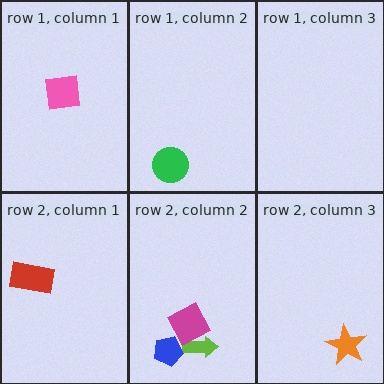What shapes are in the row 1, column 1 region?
The pink square.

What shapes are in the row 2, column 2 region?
The lime arrow, the blue pentagon, the magenta square.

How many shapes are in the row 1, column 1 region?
1.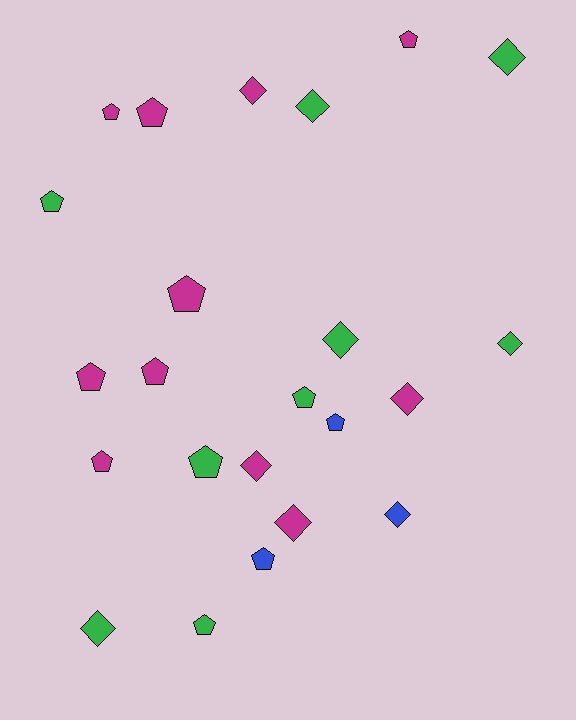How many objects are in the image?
There are 23 objects.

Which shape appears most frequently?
Pentagon, with 13 objects.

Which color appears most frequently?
Magenta, with 11 objects.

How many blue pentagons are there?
There are 2 blue pentagons.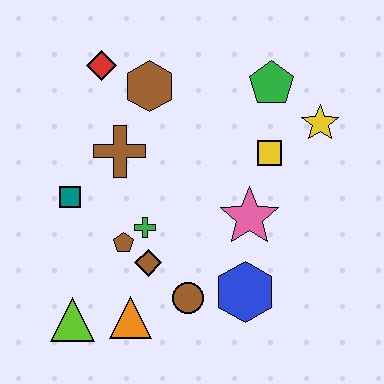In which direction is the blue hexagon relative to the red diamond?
The blue hexagon is below the red diamond.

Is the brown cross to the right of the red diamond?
Yes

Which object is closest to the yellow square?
The yellow star is closest to the yellow square.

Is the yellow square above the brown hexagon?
No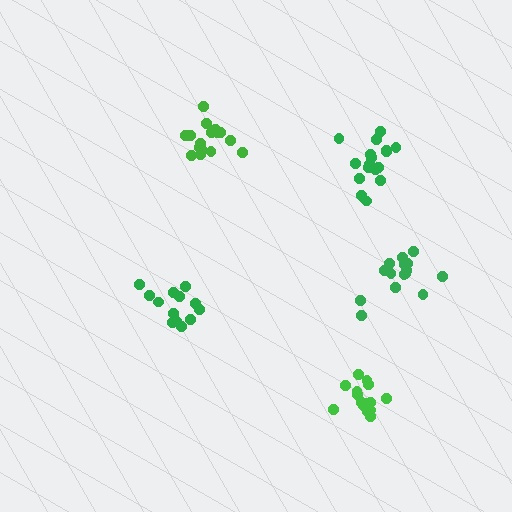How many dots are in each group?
Group 1: 14 dots, Group 2: 18 dots, Group 3: 16 dots, Group 4: 18 dots, Group 5: 16 dots (82 total).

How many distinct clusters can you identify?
There are 5 distinct clusters.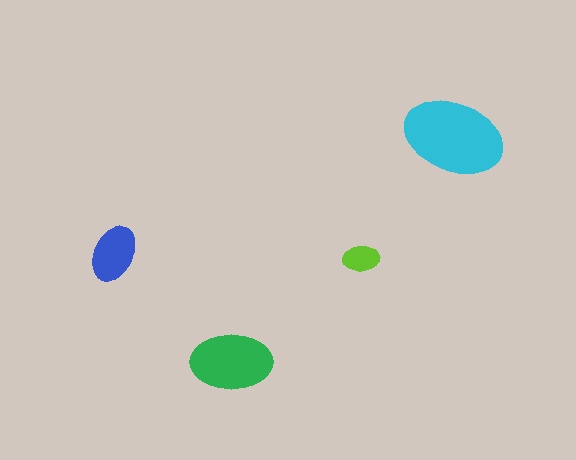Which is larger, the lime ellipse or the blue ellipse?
The blue one.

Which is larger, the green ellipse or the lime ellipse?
The green one.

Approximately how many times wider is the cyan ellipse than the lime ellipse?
About 2.5 times wider.